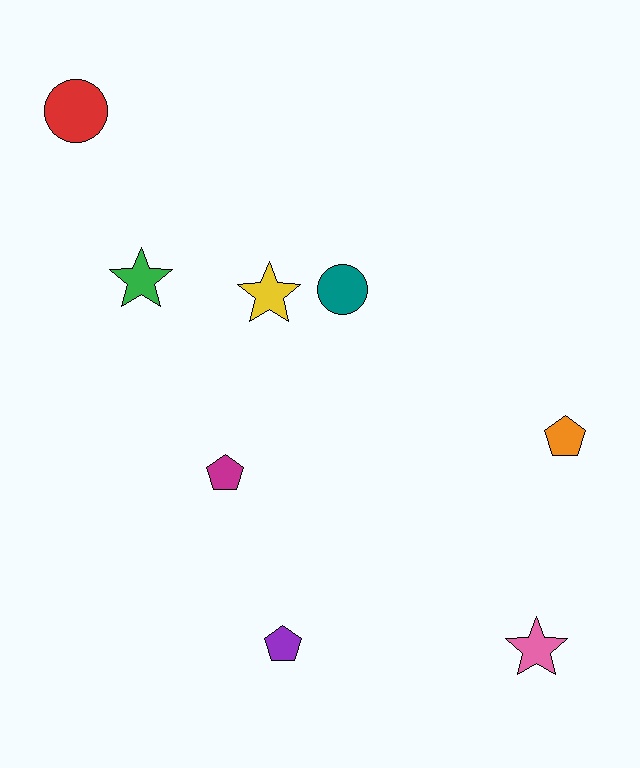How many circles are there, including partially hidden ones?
There are 2 circles.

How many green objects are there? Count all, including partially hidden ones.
There is 1 green object.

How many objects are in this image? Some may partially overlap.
There are 8 objects.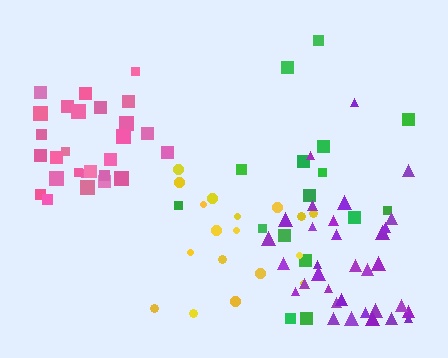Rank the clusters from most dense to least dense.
pink, purple, yellow, green.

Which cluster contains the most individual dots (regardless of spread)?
Purple (34).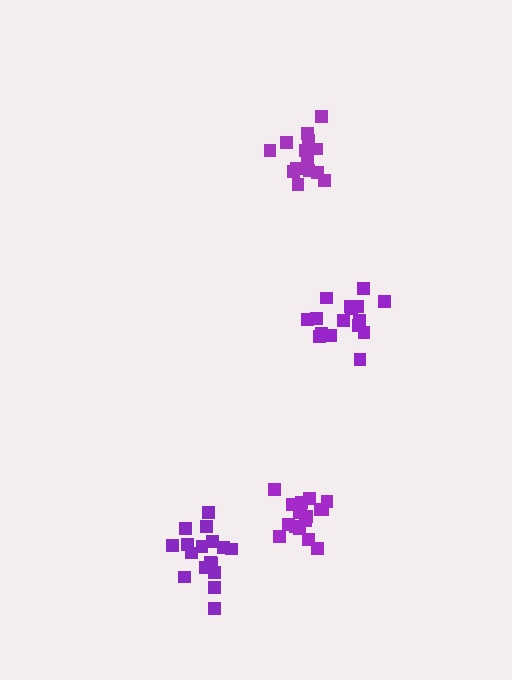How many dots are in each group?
Group 1: 18 dots, Group 2: 15 dots, Group 3: 17 dots, Group 4: 16 dots (66 total).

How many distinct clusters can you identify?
There are 4 distinct clusters.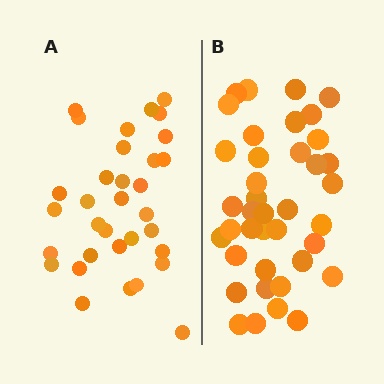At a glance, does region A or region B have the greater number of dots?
Region B (the right region) has more dots.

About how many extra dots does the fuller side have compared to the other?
Region B has about 6 more dots than region A.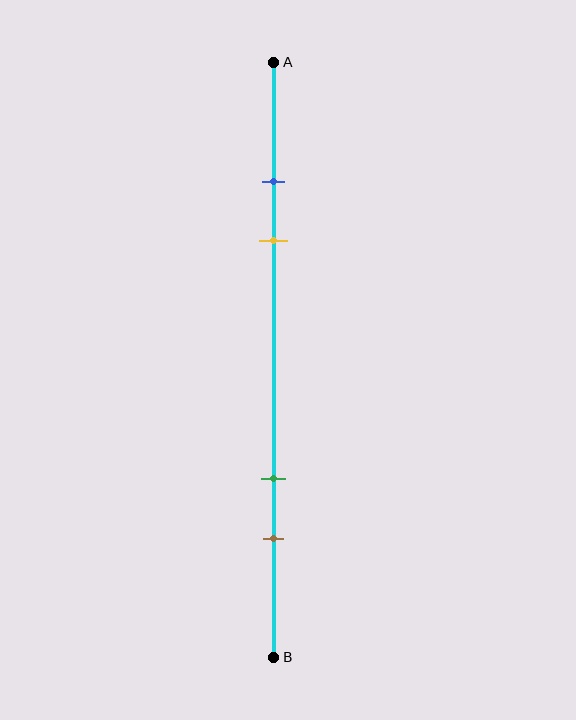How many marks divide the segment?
There are 4 marks dividing the segment.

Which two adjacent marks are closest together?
The blue and yellow marks are the closest adjacent pair.